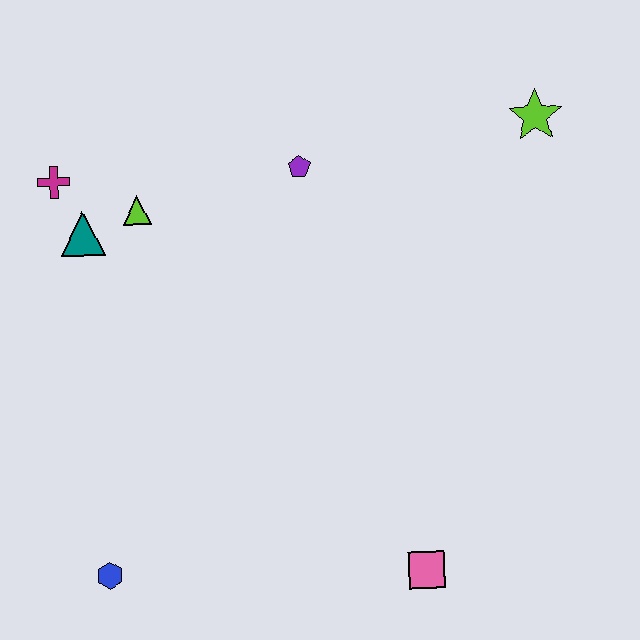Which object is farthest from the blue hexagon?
The lime star is farthest from the blue hexagon.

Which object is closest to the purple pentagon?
The lime triangle is closest to the purple pentagon.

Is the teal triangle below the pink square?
No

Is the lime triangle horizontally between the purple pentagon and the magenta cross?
Yes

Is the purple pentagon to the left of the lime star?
Yes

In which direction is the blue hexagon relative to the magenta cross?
The blue hexagon is below the magenta cross.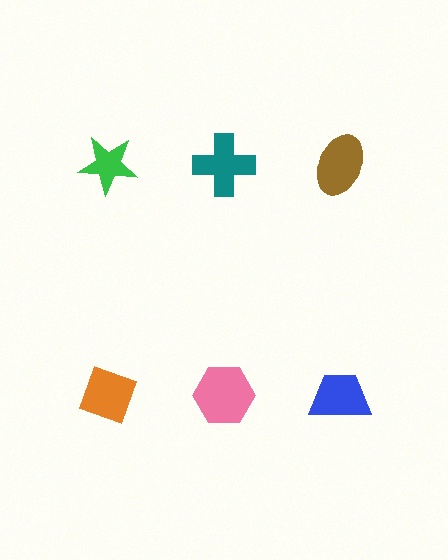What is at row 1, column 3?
A brown ellipse.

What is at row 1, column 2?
A teal cross.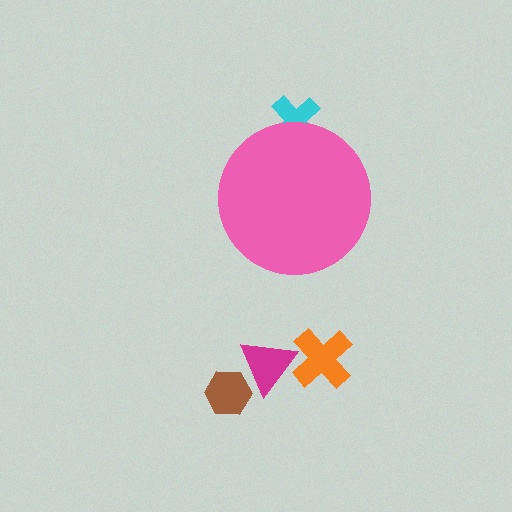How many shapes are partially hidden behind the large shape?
1 shape is partially hidden.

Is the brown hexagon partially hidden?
No, the brown hexagon is fully visible.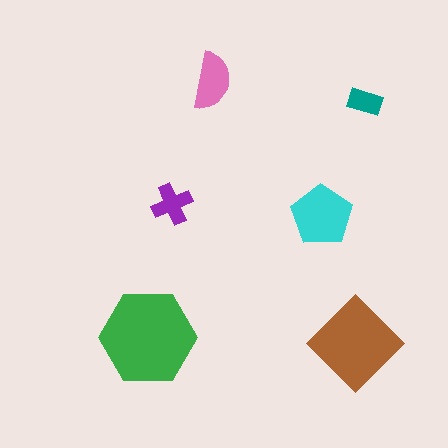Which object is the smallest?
The teal rectangle.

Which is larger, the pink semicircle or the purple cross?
The pink semicircle.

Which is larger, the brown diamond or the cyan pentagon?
The brown diamond.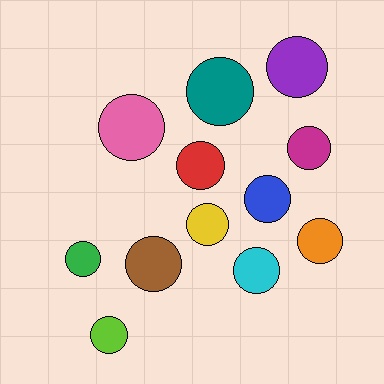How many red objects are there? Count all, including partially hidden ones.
There is 1 red object.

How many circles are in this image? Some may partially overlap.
There are 12 circles.